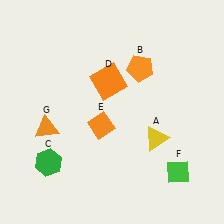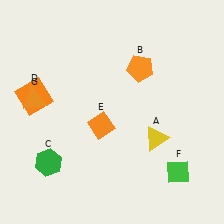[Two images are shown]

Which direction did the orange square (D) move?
The orange square (D) moved left.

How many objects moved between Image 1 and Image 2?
2 objects moved between the two images.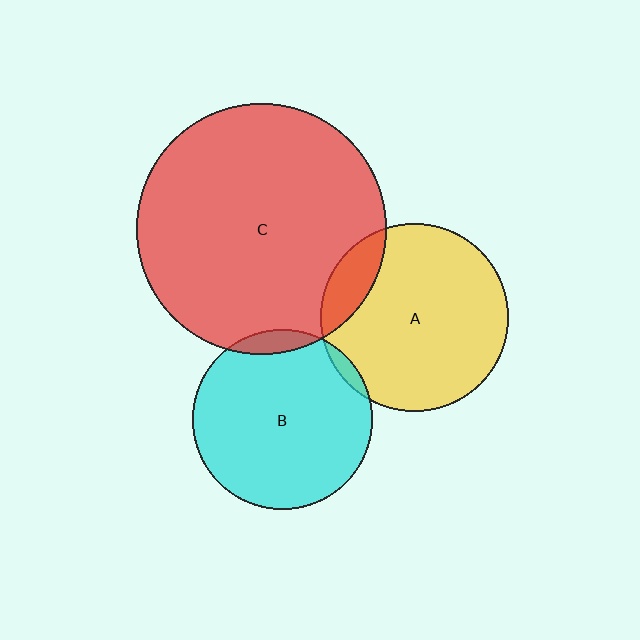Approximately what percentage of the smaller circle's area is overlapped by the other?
Approximately 5%.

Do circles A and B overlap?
Yes.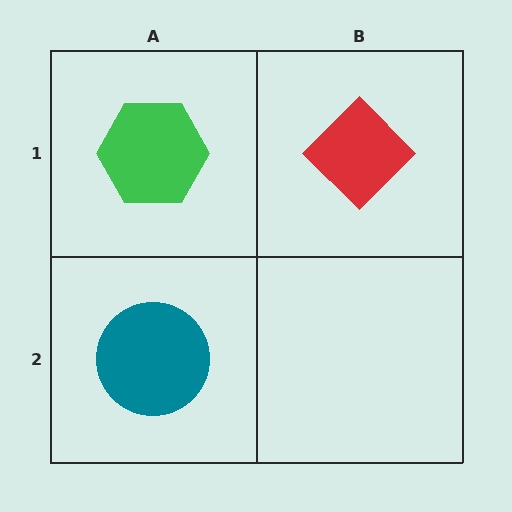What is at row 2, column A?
A teal circle.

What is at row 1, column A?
A green hexagon.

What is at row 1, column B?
A red diamond.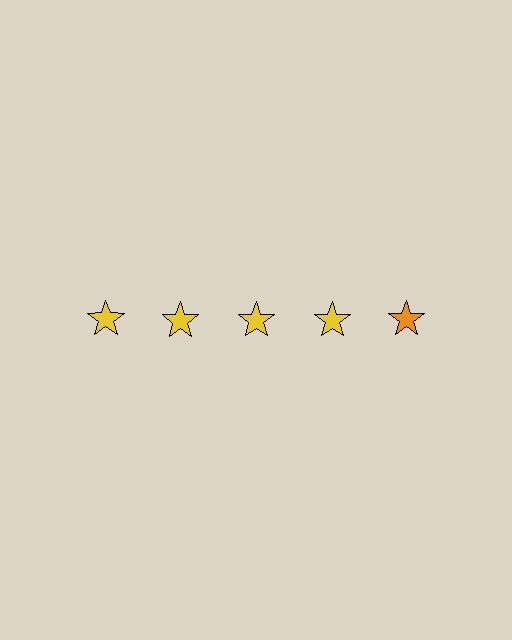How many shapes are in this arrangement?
There are 5 shapes arranged in a grid pattern.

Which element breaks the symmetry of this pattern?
The orange star in the top row, rightmost column breaks the symmetry. All other shapes are yellow stars.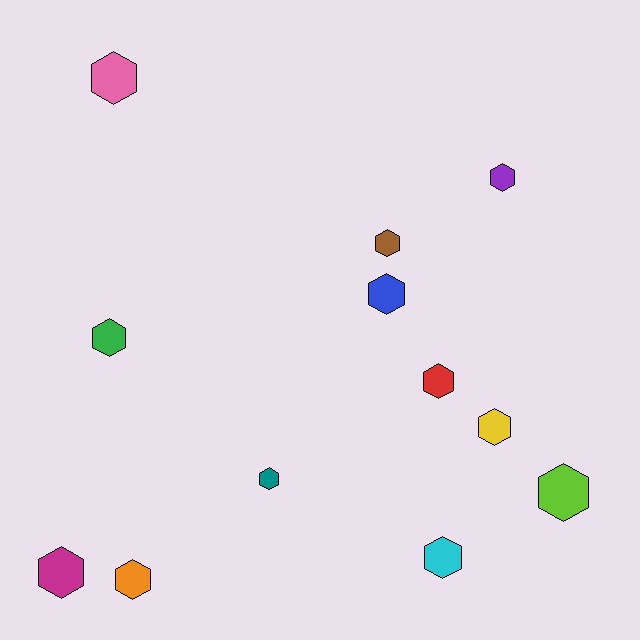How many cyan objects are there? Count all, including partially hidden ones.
There is 1 cyan object.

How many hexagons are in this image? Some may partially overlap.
There are 12 hexagons.